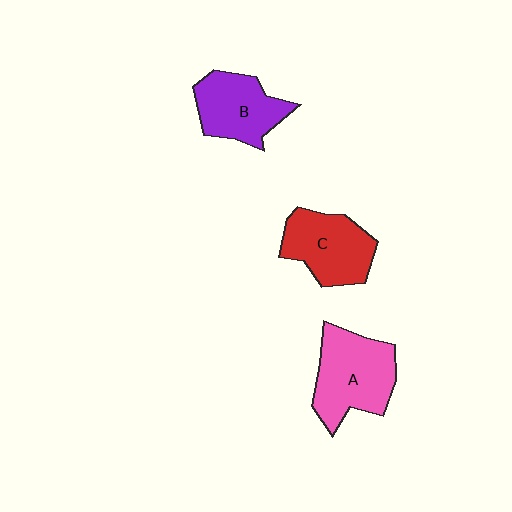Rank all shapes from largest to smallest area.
From largest to smallest: A (pink), C (red), B (purple).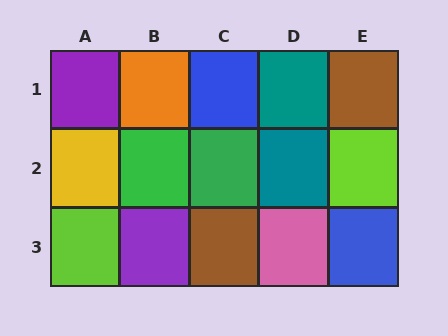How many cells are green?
2 cells are green.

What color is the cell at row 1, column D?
Teal.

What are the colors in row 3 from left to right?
Lime, purple, brown, pink, blue.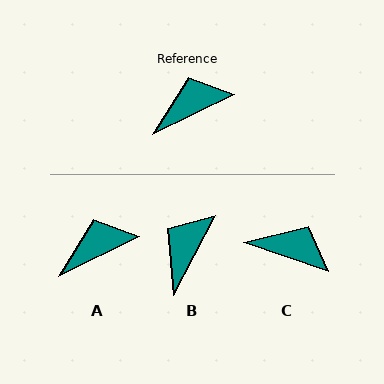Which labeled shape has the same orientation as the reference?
A.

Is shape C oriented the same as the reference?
No, it is off by about 45 degrees.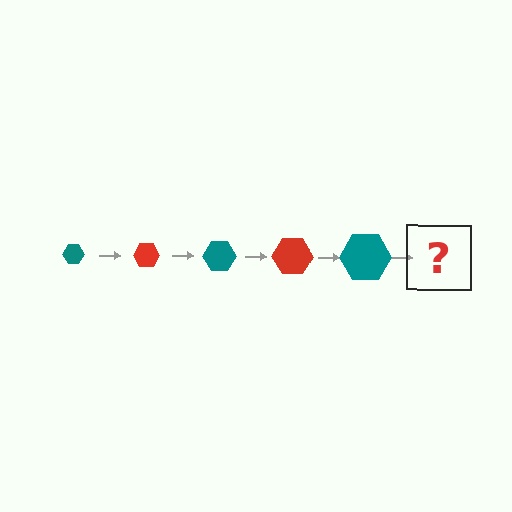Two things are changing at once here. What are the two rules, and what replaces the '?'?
The two rules are that the hexagon grows larger each step and the color cycles through teal and red. The '?' should be a red hexagon, larger than the previous one.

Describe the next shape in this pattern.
It should be a red hexagon, larger than the previous one.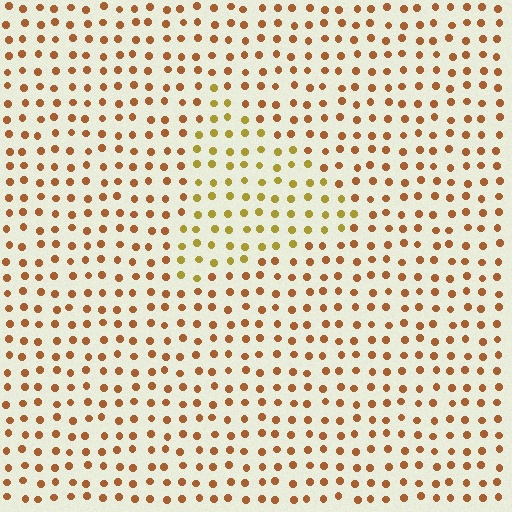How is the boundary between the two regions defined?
The boundary is defined purely by a slight shift in hue (about 31 degrees). Spacing, size, and orientation are identical on both sides.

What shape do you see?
I see a triangle.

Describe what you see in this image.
The image is filled with small brown elements in a uniform arrangement. A triangle-shaped region is visible where the elements are tinted to a slightly different hue, forming a subtle color boundary.